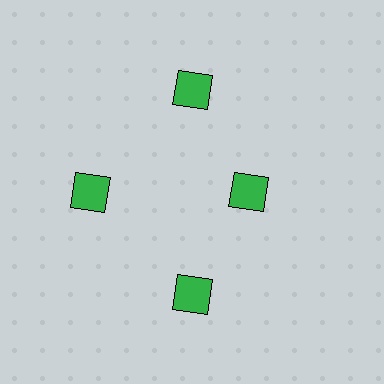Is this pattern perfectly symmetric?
No. The 4 green diamonds are arranged in a ring, but one element near the 3 o'clock position is pulled inward toward the center, breaking the 4-fold rotational symmetry.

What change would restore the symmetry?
The symmetry would be restored by moving it outward, back onto the ring so that all 4 diamonds sit at equal angles and equal distance from the center.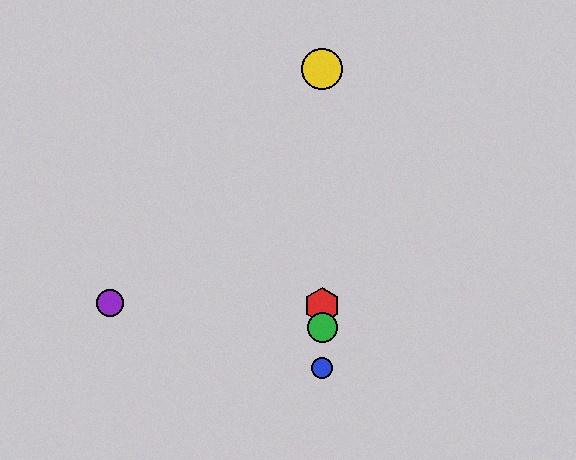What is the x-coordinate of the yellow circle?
The yellow circle is at x≈322.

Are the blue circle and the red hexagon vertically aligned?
Yes, both are at x≈322.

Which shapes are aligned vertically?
The red hexagon, the blue circle, the green circle, the yellow circle are aligned vertically.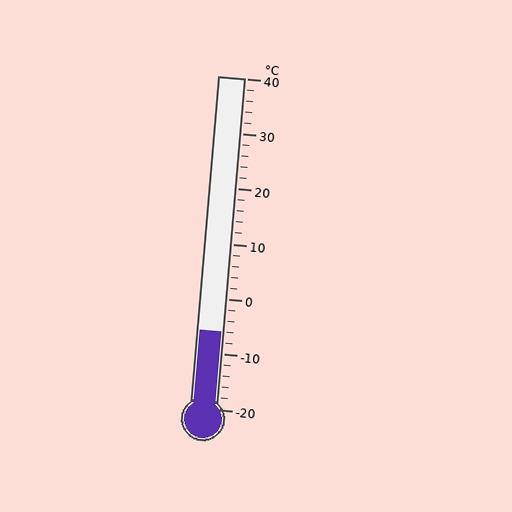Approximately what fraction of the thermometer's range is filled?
The thermometer is filled to approximately 25% of its range.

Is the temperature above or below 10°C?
The temperature is below 10°C.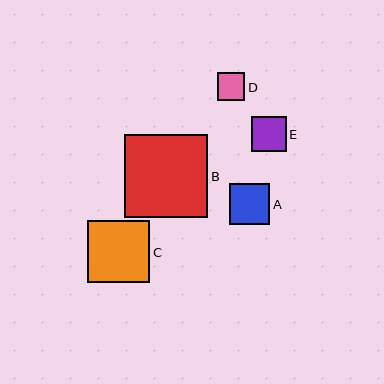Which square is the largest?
Square B is the largest with a size of approximately 83 pixels.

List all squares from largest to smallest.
From largest to smallest: B, C, A, E, D.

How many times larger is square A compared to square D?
Square A is approximately 1.5 times the size of square D.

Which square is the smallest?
Square D is the smallest with a size of approximately 27 pixels.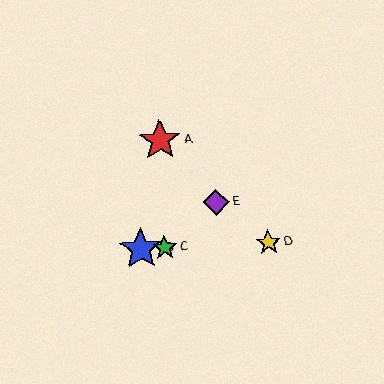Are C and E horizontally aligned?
No, C is at y≈248 and E is at y≈202.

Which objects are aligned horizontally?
Objects B, C, D are aligned horizontally.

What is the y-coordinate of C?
Object C is at y≈248.